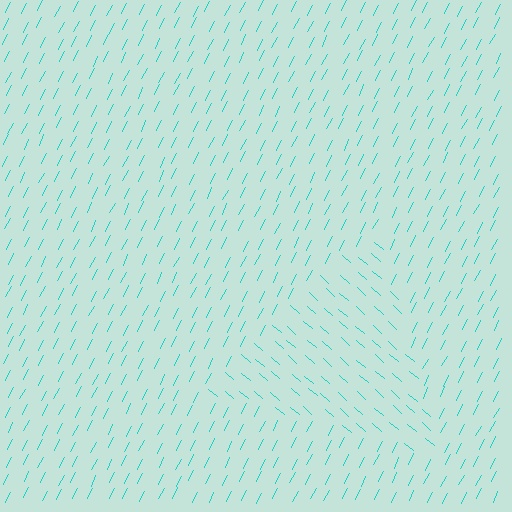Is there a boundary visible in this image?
Yes, there is a texture boundary formed by a change in line orientation.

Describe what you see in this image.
The image is filled with small cyan line segments. A triangle region in the image has lines oriented differently from the surrounding lines, creating a visible texture boundary.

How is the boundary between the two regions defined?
The boundary is defined purely by a change in line orientation (approximately 76 degrees difference). All lines are the same color and thickness.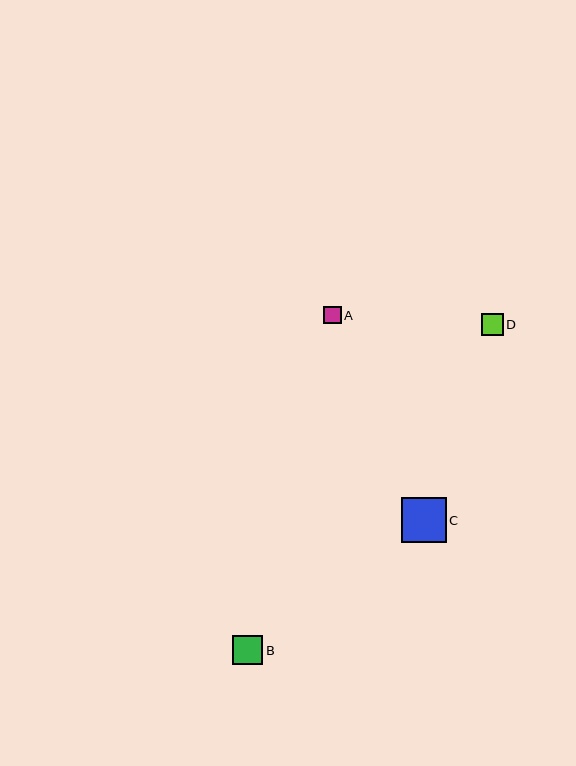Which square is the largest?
Square C is the largest with a size of approximately 45 pixels.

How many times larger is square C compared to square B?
Square C is approximately 1.5 times the size of square B.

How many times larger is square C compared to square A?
Square C is approximately 2.6 times the size of square A.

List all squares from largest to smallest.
From largest to smallest: C, B, D, A.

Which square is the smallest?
Square A is the smallest with a size of approximately 17 pixels.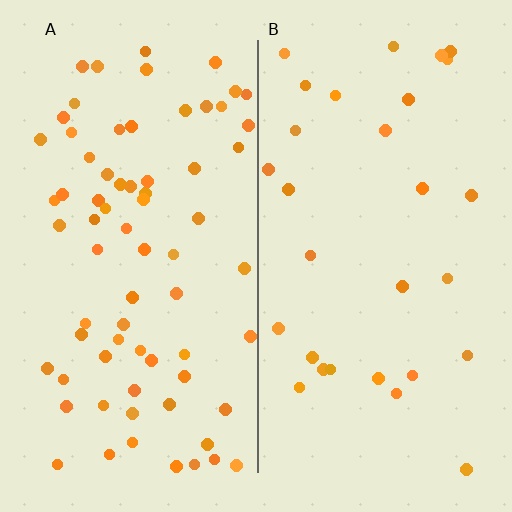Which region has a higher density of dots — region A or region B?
A (the left).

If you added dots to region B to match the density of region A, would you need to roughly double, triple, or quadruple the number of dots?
Approximately double.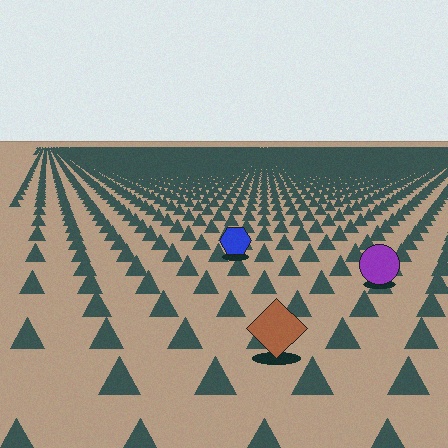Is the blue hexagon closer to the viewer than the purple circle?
No. The purple circle is closer — you can tell from the texture gradient: the ground texture is coarser near it.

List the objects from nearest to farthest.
From nearest to farthest: the brown diamond, the purple circle, the blue hexagon.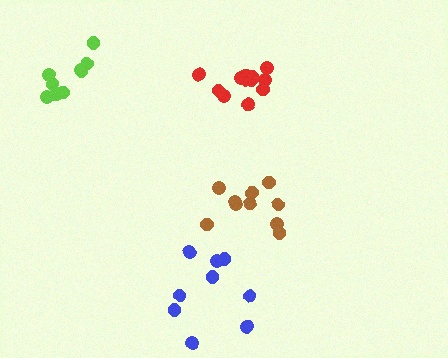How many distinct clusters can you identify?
There are 4 distinct clusters.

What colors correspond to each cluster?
The clusters are colored: red, blue, brown, lime.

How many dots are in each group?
Group 1: 12 dots, Group 2: 9 dots, Group 3: 10 dots, Group 4: 9 dots (40 total).